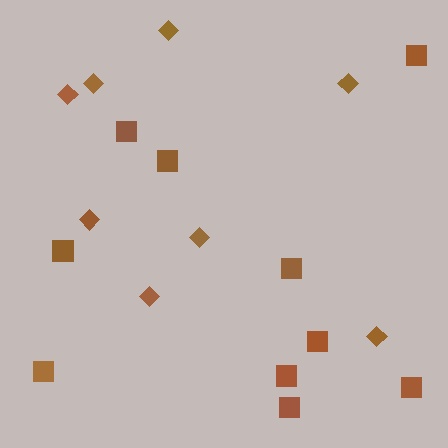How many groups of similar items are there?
There are 2 groups: one group of diamonds (8) and one group of squares (10).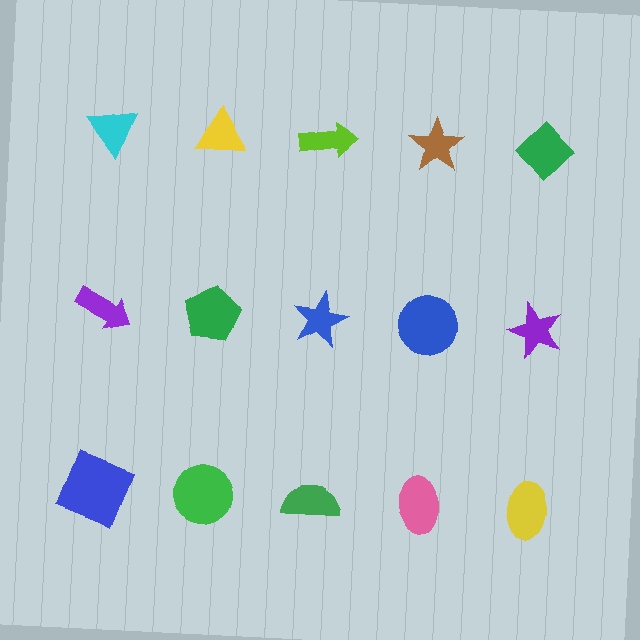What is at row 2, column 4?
A blue circle.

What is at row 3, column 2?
A green circle.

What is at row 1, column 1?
A cyan triangle.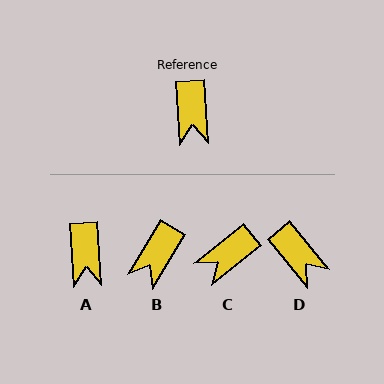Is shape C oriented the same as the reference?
No, it is off by about 55 degrees.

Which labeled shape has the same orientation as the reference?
A.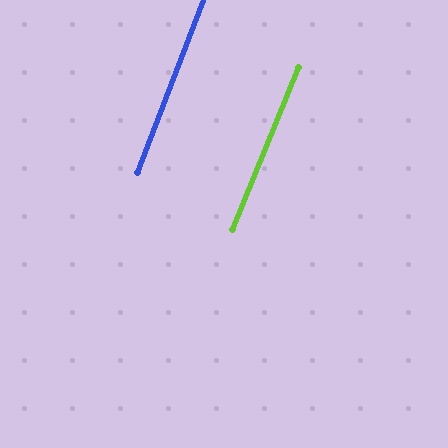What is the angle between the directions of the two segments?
Approximately 1 degree.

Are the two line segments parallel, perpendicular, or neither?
Parallel — their directions differ by only 1.0°.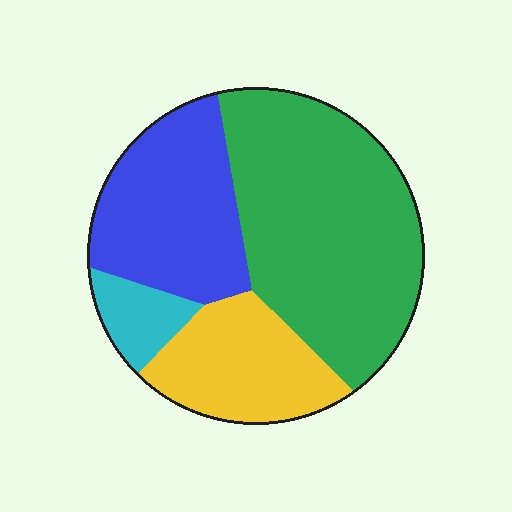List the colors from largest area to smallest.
From largest to smallest: green, blue, yellow, cyan.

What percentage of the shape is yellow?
Yellow covers roughly 20% of the shape.